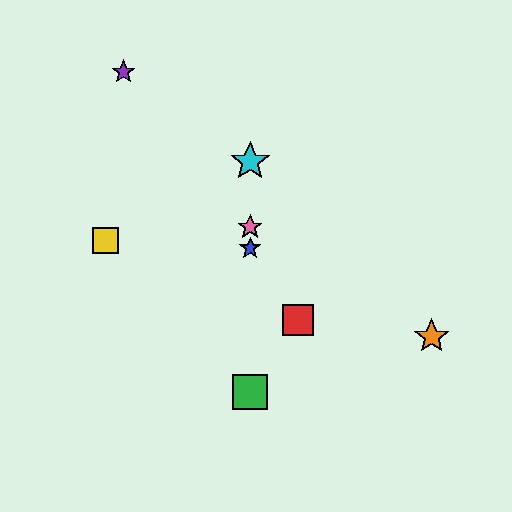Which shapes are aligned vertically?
The blue star, the green square, the cyan star, the pink star are aligned vertically.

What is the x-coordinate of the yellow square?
The yellow square is at x≈105.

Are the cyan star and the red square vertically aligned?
No, the cyan star is at x≈250 and the red square is at x≈298.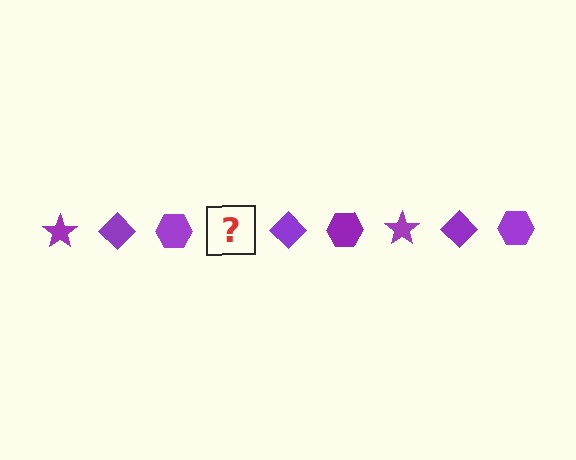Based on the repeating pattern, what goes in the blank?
The blank should be a purple star.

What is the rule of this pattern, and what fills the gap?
The rule is that the pattern cycles through star, diamond, hexagon shapes in purple. The gap should be filled with a purple star.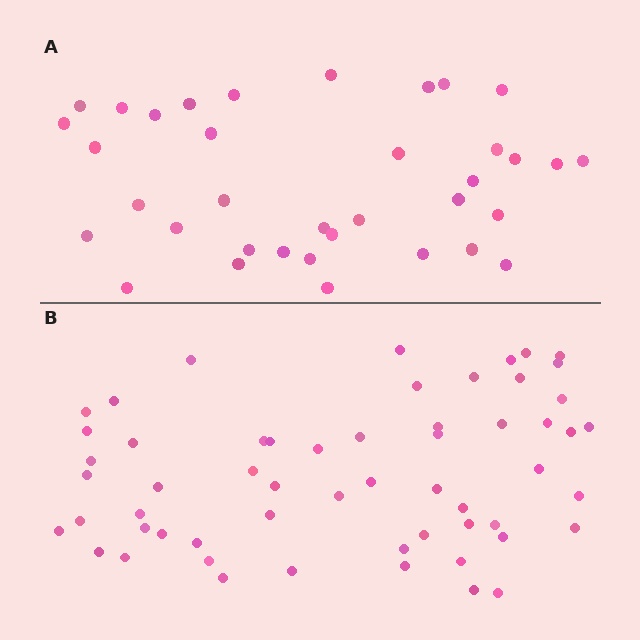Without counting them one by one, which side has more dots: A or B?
Region B (the bottom region) has more dots.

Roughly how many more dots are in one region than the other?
Region B has approximately 20 more dots than region A.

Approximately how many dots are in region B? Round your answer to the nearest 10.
About 60 dots. (The exact count is 57, which rounds to 60.)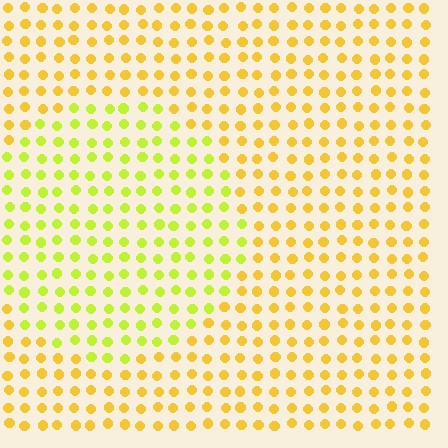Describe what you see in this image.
The image is filled with small yellow elements in a uniform arrangement. A circle-shaped region is visible where the elements are tinted to a slightly different hue, forming a subtle color boundary.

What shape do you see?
I see a circle.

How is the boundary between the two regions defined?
The boundary is defined purely by a slight shift in hue (about 30 degrees). Spacing, size, and orientation are identical on both sides.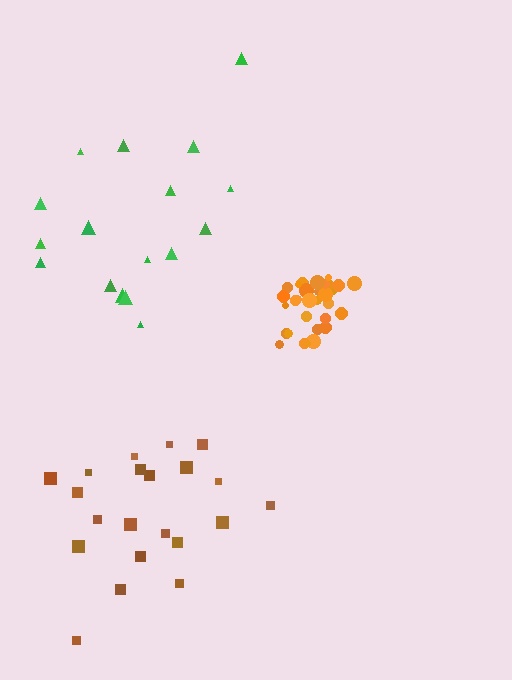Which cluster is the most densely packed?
Orange.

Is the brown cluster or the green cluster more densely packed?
Brown.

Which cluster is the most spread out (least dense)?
Green.